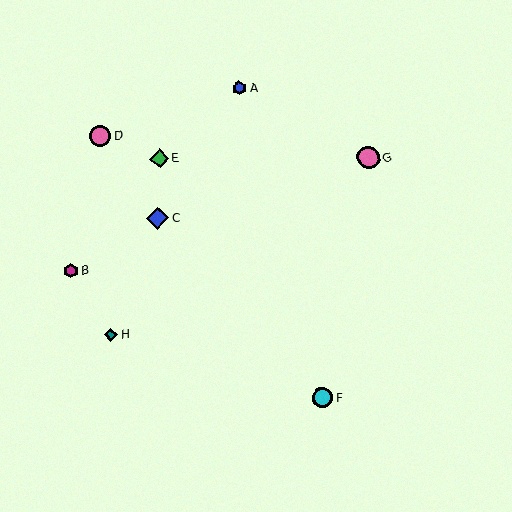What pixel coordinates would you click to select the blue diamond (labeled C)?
Click at (158, 218) to select the blue diamond C.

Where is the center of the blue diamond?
The center of the blue diamond is at (158, 218).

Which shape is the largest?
The blue diamond (labeled C) is the largest.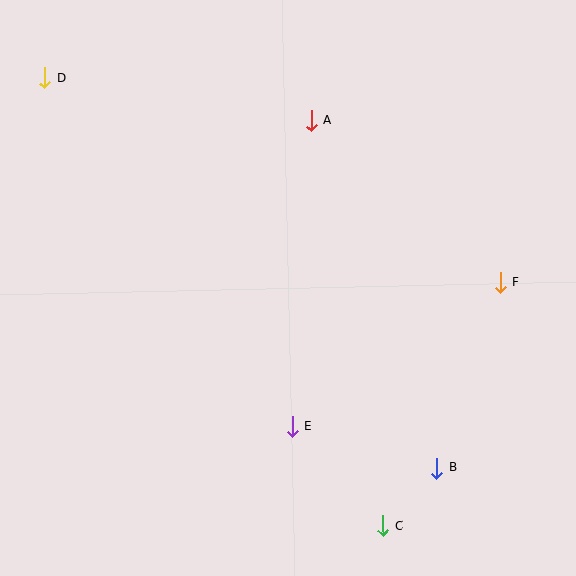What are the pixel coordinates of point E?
Point E is at (292, 426).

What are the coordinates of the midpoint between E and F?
The midpoint between E and F is at (396, 354).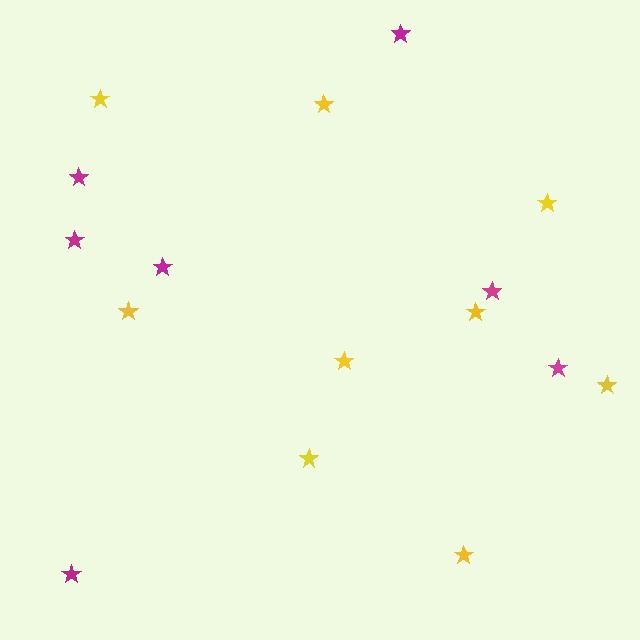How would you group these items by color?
There are 2 groups: one group of yellow stars (9) and one group of magenta stars (7).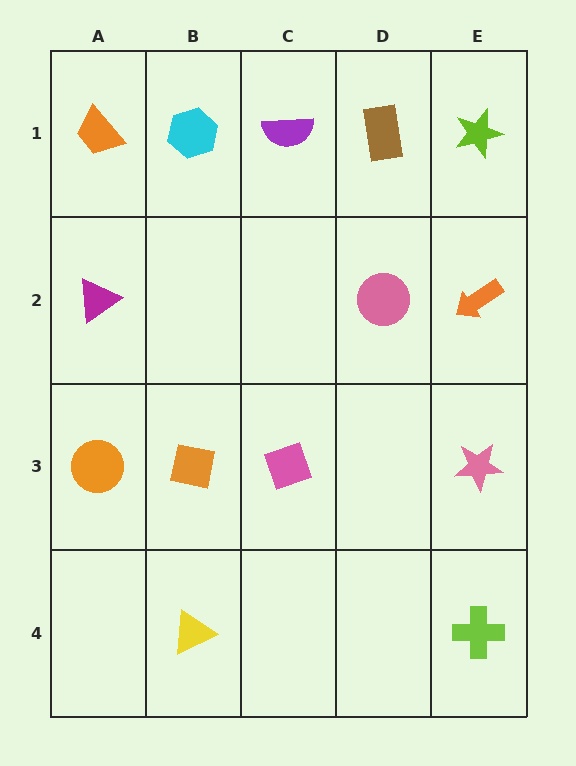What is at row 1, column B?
A cyan hexagon.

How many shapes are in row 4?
2 shapes.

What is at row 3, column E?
A pink star.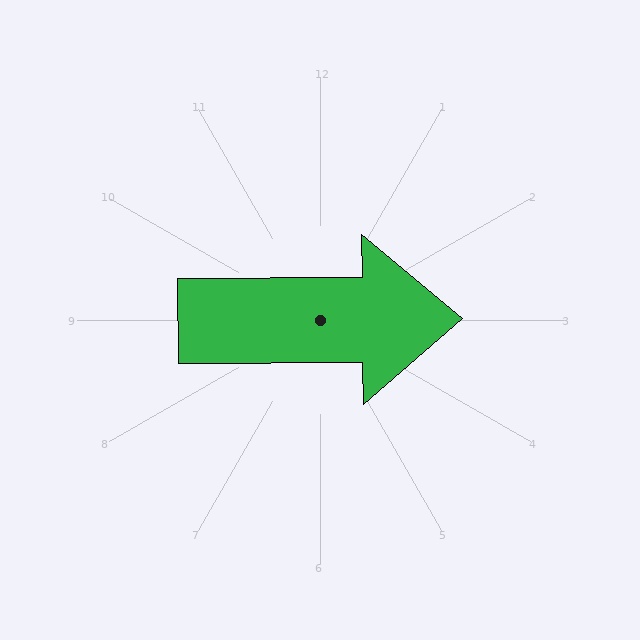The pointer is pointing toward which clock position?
Roughly 3 o'clock.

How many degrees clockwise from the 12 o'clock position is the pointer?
Approximately 90 degrees.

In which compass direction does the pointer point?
East.